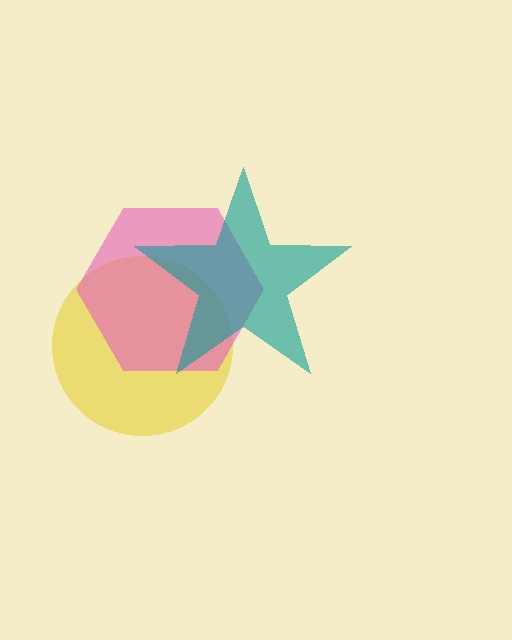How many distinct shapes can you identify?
There are 3 distinct shapes: a yellow circle, a pink hexagon, a teal star.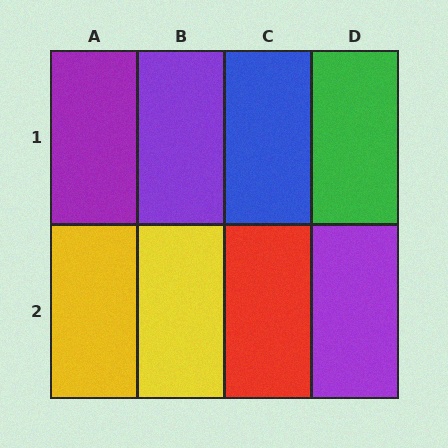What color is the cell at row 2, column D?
Purple.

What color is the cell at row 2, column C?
Red.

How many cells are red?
1 cell is red.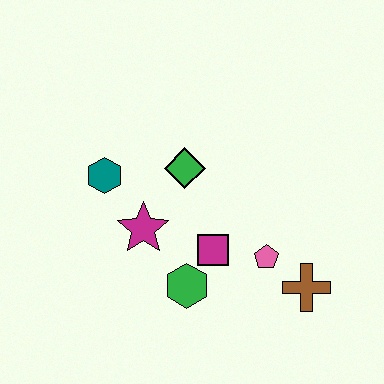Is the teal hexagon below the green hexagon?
No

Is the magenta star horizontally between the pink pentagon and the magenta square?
No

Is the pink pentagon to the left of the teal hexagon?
No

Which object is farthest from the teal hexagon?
The brown cross is farthest from the teal hexagon.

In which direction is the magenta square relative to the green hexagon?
The magenta square is above the green hexagon.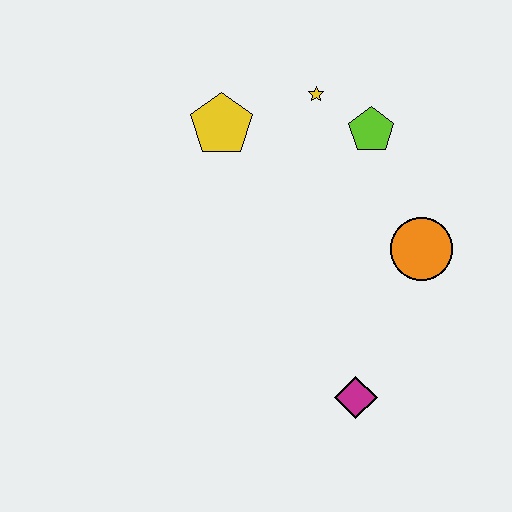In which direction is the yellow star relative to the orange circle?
The yellow star is above the orange circle.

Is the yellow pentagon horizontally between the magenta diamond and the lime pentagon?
No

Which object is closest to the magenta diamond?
The orange circle is closest to the magenta diamond.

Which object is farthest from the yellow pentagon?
The magenta diamond is farthest from the yellow pentagon.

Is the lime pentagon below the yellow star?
Yes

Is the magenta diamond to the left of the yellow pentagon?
No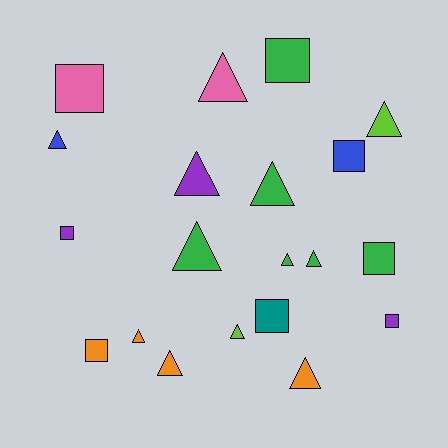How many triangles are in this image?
There are 12 triangles.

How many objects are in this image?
There are 20 objects.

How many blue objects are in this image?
There are 2 blue objects.